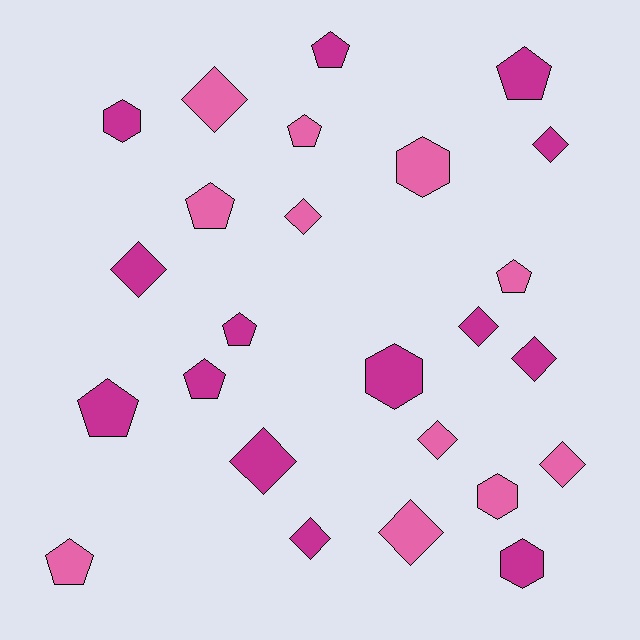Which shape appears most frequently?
Diamond, with 11 objects.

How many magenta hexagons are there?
There are 3 magenta hexagons.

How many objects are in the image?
There are 25 objects.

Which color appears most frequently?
Magenta, with 14 objects.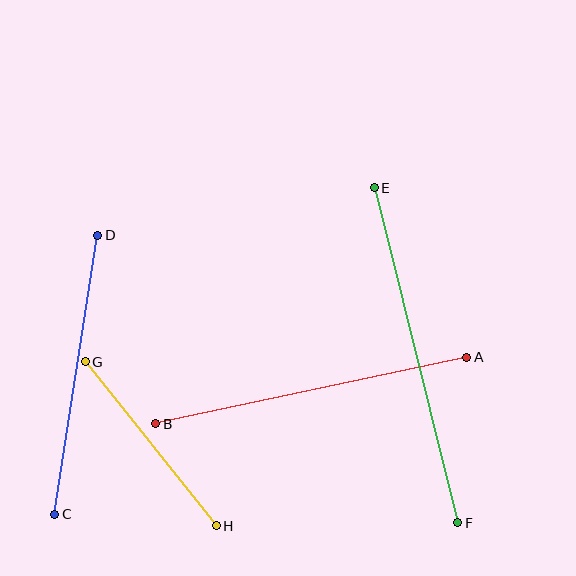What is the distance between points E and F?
The distance is approximately 346 pixels.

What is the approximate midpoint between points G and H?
The midpoint is at approximately (151, 444) pixels.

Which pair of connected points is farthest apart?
Points E and F are farthest apart.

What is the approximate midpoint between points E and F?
The midpoint is at approximately (416, 355) pixels.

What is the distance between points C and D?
The distance is approximately 282 pixels.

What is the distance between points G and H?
The distance is approximately 210 pixels.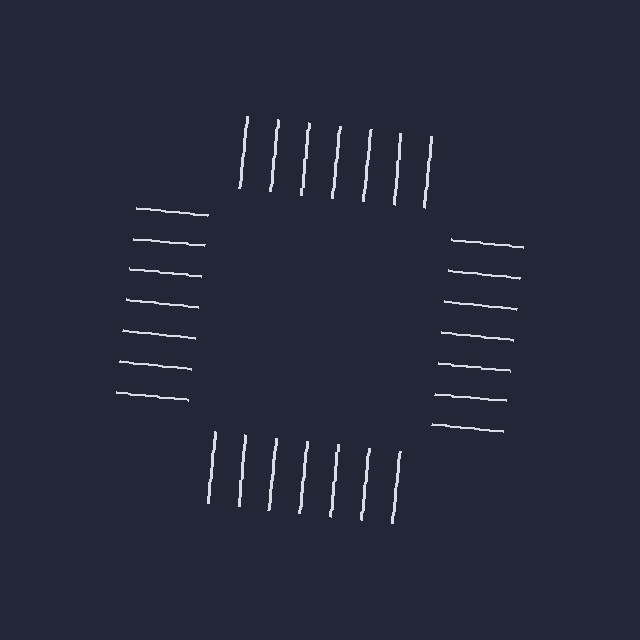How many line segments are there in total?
28 — 7 along each of the 4 edges.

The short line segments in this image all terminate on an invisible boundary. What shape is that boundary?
An illusory square — the line segments terminate on its edges but no continuous stroke is drawn.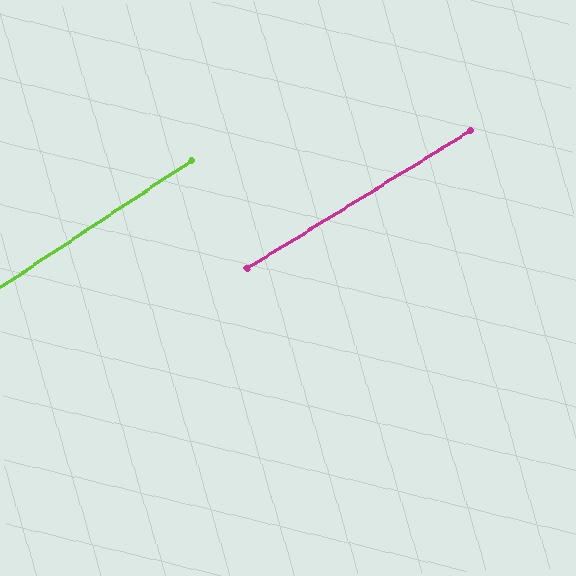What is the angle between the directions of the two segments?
Approximately 2 degrees.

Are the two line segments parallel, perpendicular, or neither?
Parallel — their directions differ by only 1.9°.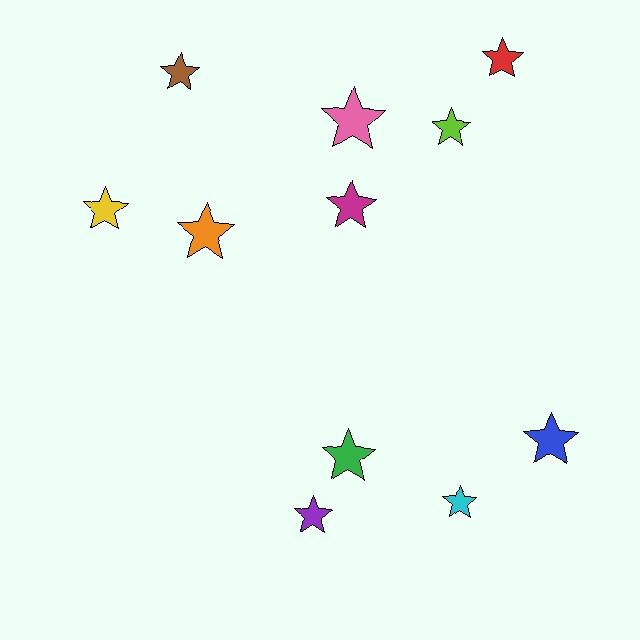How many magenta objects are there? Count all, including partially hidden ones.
There is 1 magenta object.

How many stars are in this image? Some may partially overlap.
There are 11 stars.